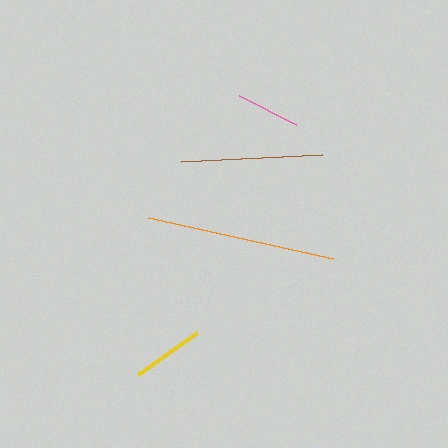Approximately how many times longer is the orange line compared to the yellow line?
The orange line is approximately 2.6 times the length of the yellow line.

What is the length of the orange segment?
The orange segment is approximately 190 pixels long.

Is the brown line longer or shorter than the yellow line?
The brown line is longer than the yellow line.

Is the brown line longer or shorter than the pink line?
The brown line is longer than the pink line.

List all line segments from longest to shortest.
From longest to shortest: orange, brown, yellow, pink.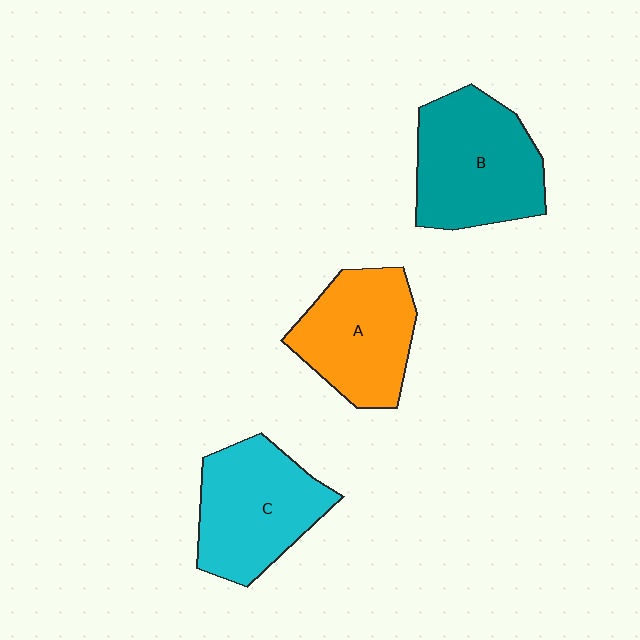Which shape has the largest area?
Shape B (teal).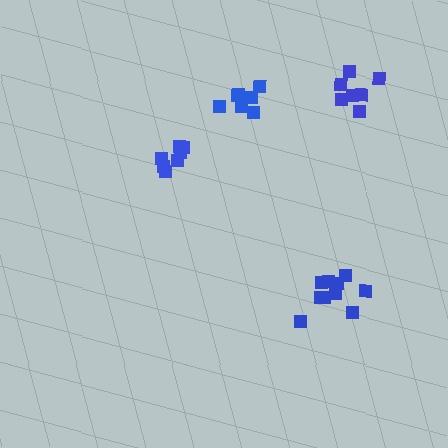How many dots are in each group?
Group 1: 10 dots, Group 2: 7 dots, Group 3: 7 dots, Group 4: 7 dots (31 total).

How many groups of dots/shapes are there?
There are 4 groups.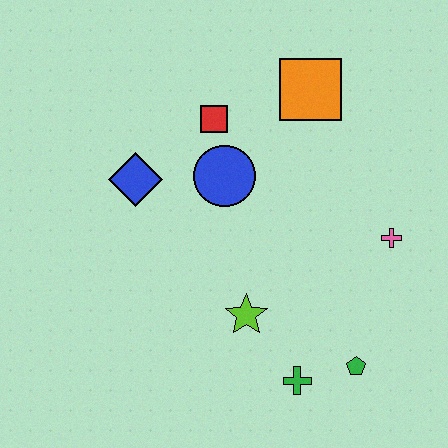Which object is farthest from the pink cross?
The blue diamond is farthest from the pink cross.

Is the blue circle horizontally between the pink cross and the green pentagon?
No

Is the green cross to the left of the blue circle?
No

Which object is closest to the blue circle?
The red square is closest to the blue circle.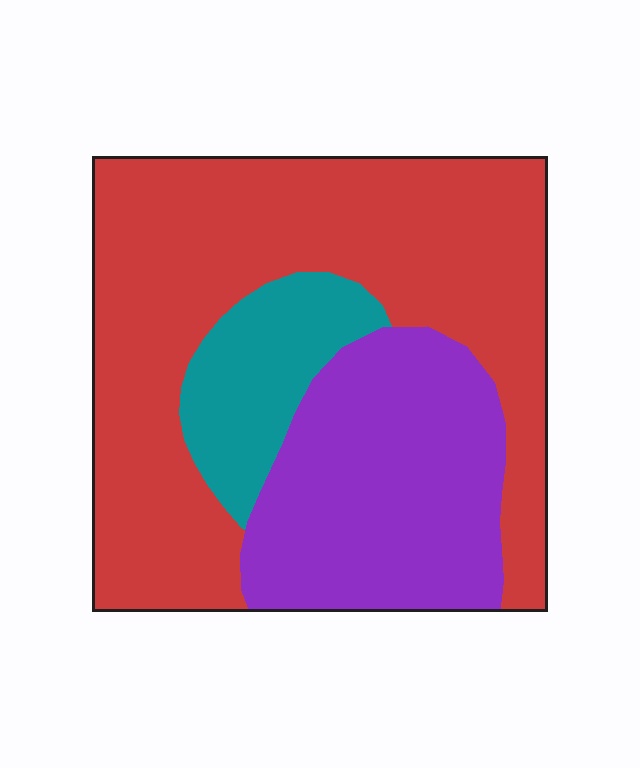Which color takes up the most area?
Red, at roughly 60%.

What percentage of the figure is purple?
Purple takes up about one third (1/3) of the figure.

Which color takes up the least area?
Teal, at roughly 15%.